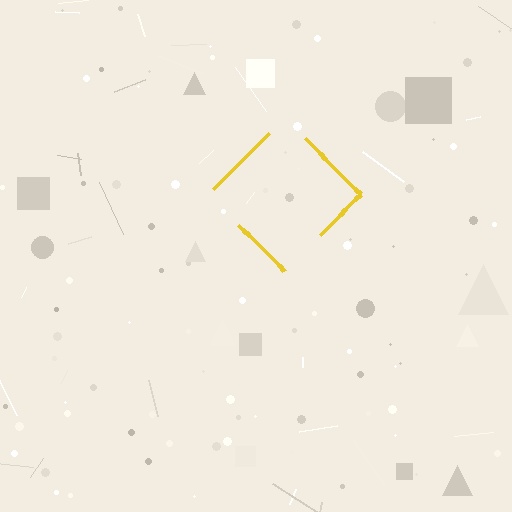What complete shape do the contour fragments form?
The contour fragments form a diamond.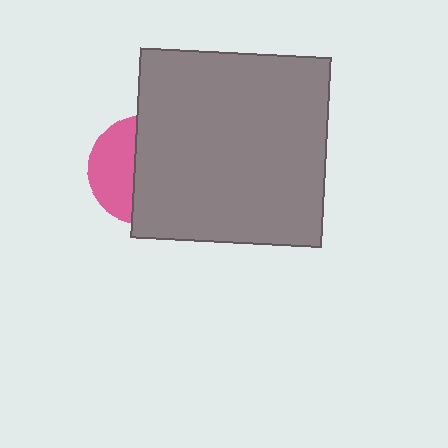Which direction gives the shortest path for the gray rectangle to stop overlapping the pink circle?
Moving right gives the shortest separation.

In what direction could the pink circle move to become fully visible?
The pink circle could move left. That would shift it out from behind the gray rectangle entirely.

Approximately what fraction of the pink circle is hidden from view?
Roughly 60% of the pink circle is hidden behind the gray rectangle.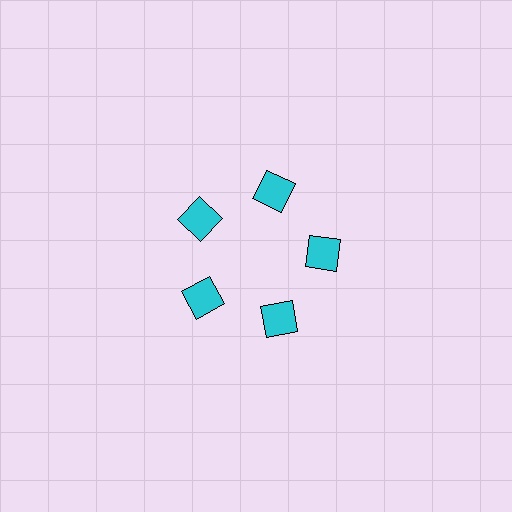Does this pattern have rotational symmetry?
Yes, this pattern has 5-fold rotational symmetry. It looks the same after rotating 72 degrees around the center.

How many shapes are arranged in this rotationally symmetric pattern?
There are 5 shapes, arranged in 5 groups of 1.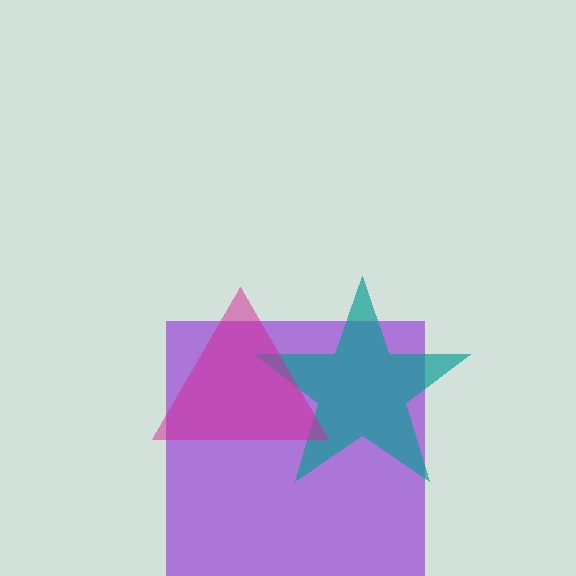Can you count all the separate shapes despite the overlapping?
Yes, there are 3 separate shapes.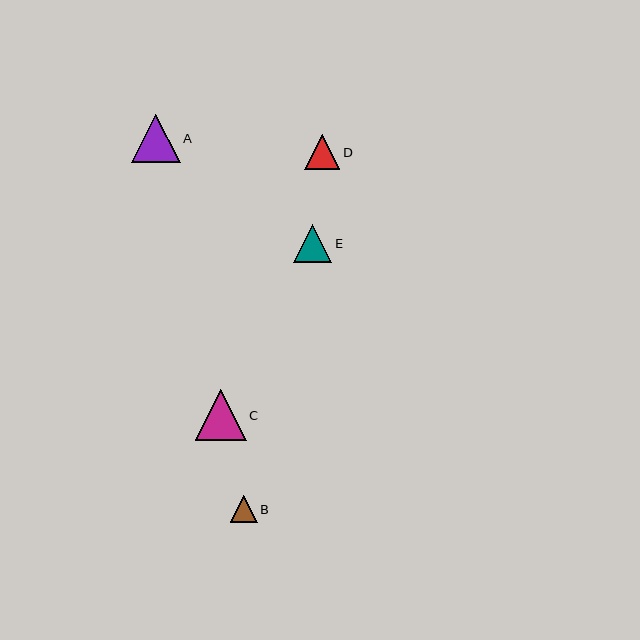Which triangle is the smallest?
Triangle B is the smallest with a size of approximately 27 pixels.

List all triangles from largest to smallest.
From largest to smallest: C, A, E, D, B.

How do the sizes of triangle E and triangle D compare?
Triangle E and triangle D are approximately the same size.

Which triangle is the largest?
Triangle C is the largest with a size of approximately 51 pixels.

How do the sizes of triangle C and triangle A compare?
Triangle C and triangle A are approximately the same size.